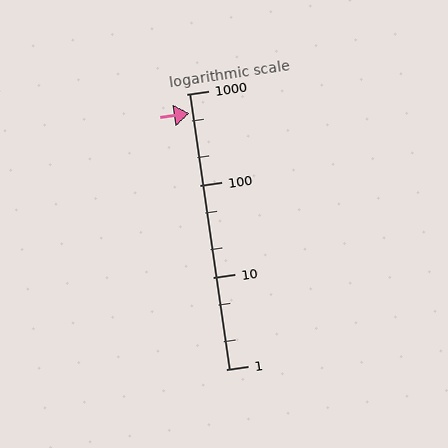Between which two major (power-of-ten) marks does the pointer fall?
The pointer is between 100 and 1000.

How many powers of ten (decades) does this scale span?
The scale spans 3 decades, from 1 to 1000.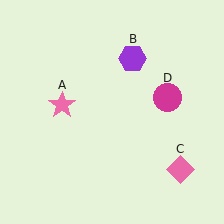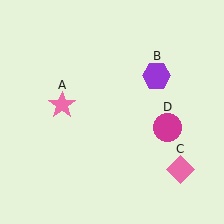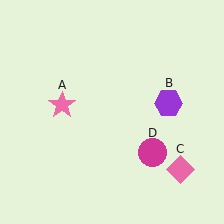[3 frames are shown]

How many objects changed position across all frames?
2 objects changed position: purple hexagon (object B), magenta circle (object D).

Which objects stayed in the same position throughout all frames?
Pink star (object A) and pink diamond (object C) remained stationary.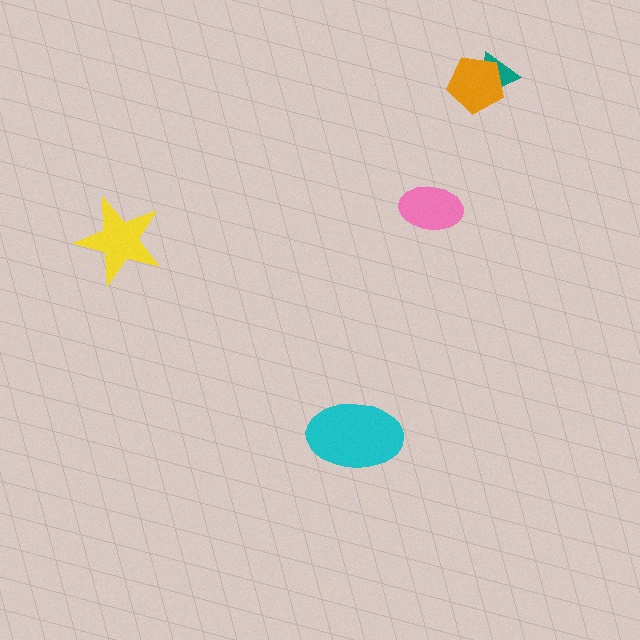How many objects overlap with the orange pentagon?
1 object overlaps with the orange pentagon.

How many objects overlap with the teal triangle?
1 object overlaps with the teal triangle.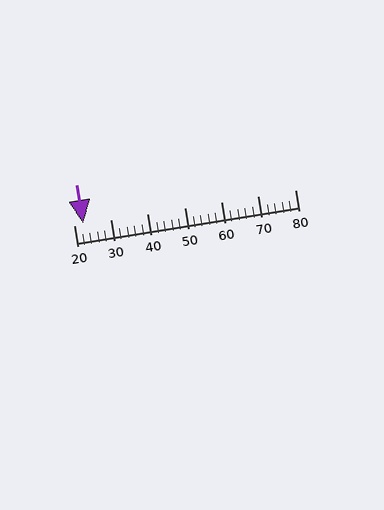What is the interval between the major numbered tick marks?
The major tick marks are spaced 10 units apart.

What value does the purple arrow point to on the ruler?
The purple arrow points to approximately 22.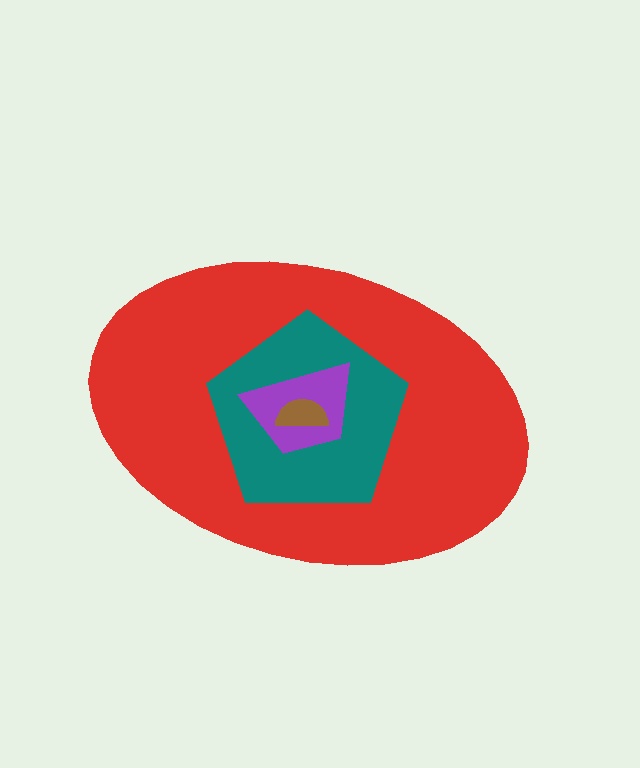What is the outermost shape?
The red ellipse.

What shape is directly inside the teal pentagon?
The purple trapezoid.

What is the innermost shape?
The brown semicircle.